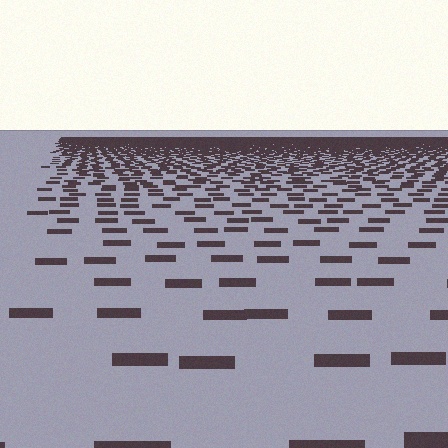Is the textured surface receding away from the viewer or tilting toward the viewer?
The surface is receding away from the viewer. Texture elements get smaller and denser toward the top.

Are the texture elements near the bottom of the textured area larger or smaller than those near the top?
Larger. Near the bottom, elements are closer to the viewer and appear at a bigger on-screen size.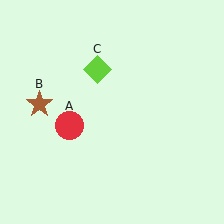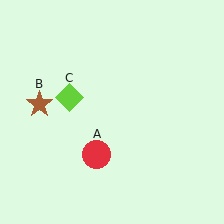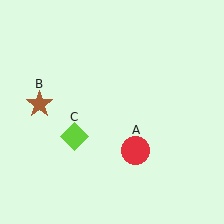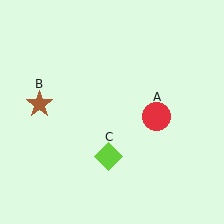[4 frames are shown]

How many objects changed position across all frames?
2 objects changed position: red circle (object A), lime diamond (object C).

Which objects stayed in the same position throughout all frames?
Brown star (object B) remained stationary.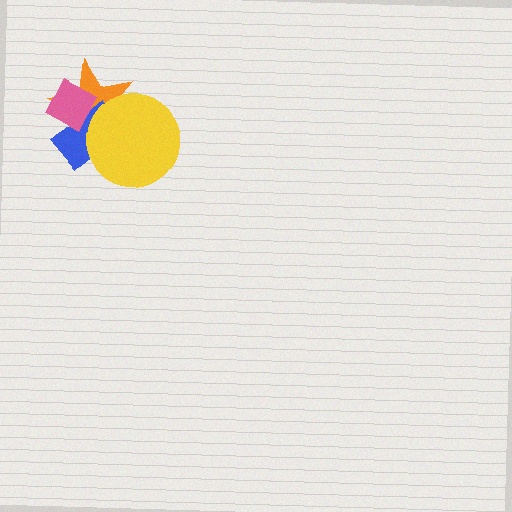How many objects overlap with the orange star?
3 objects overlap with the orange star.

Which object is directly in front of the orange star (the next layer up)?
The blue rectangle is directly in front of the orange star.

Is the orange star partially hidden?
Yes, it is partially covered by another shape.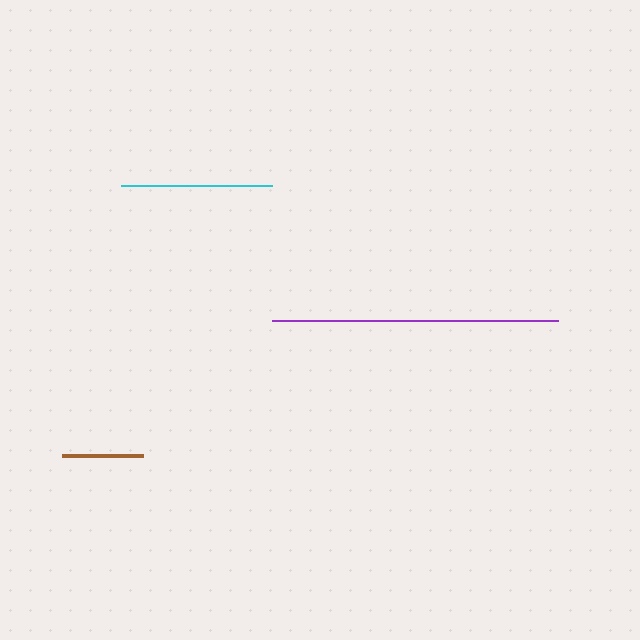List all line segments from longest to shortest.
From longest to shortest: purple, cyan, brown.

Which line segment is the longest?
The purple line is the longest at approximately 287 pixels.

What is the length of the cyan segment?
The cyan segment is approximately 151 pixels long.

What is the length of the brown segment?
The brown segment is approximately 81 pixels long.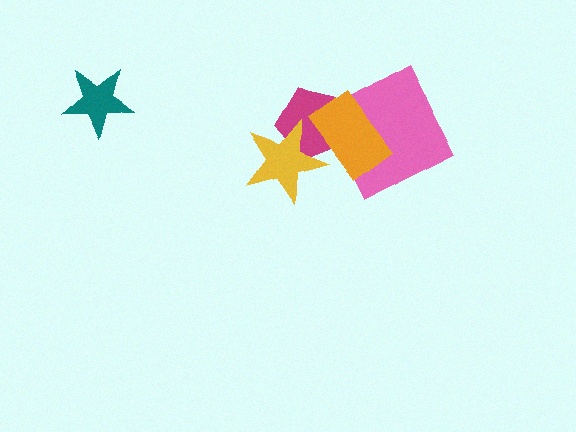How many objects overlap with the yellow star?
2 objects overlap with the yellow star.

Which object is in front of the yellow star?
The orange rectangle is in front of the yellow star.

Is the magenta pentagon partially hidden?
Yes, it is partially covered by another shape.